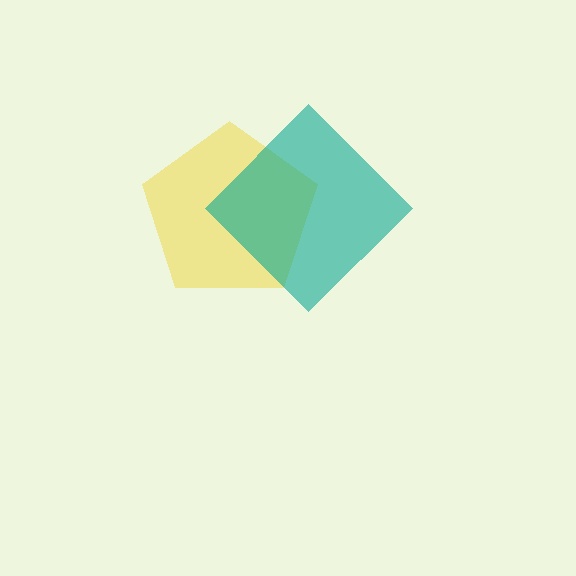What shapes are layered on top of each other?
The layered shapes are: a yellow pentagon, a teal diamond.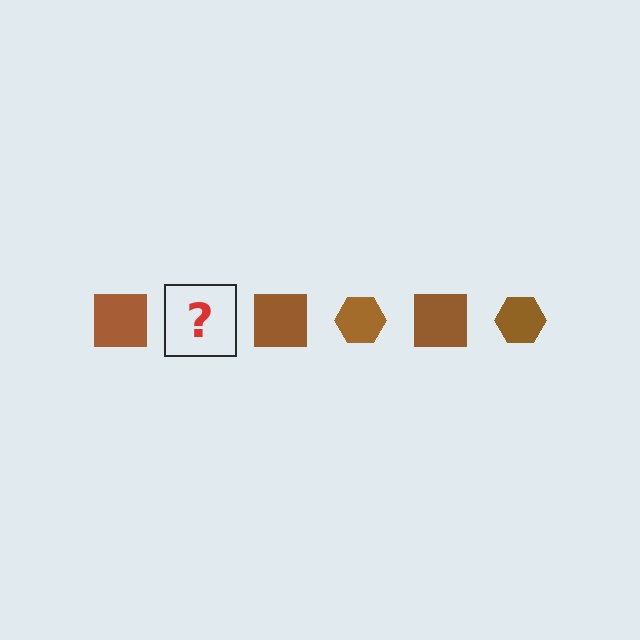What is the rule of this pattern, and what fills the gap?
The rule is that the pattern cycles through square, hexagon shapes in brown. The gap should be filled with a brown hexagon.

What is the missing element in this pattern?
The missing element is a brown hexagon.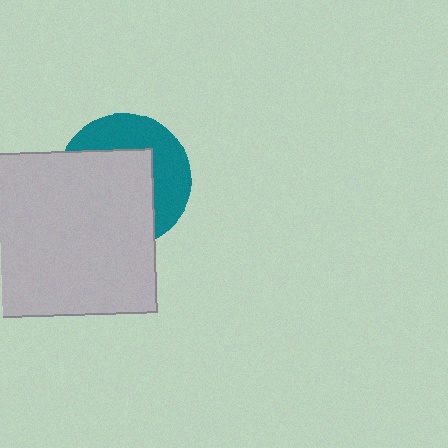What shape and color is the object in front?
The object in front is a light gray square.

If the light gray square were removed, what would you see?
You would see the complete teal circle.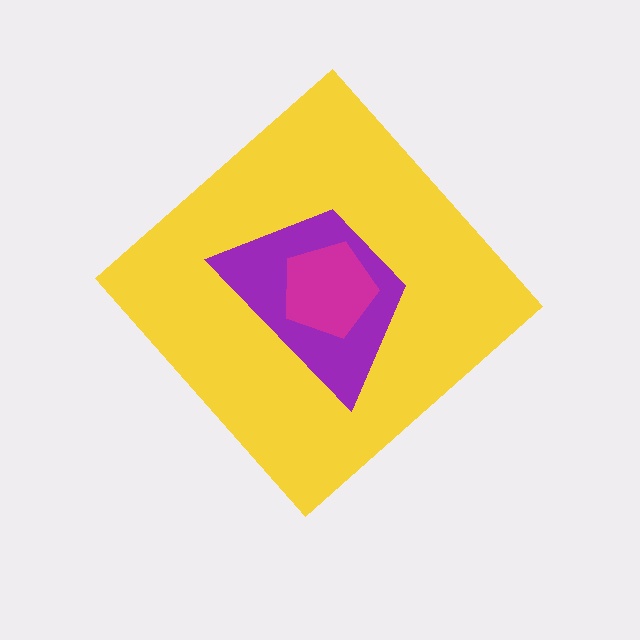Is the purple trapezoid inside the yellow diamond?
Yes.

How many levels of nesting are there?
3.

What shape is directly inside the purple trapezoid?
The magenta pentagon.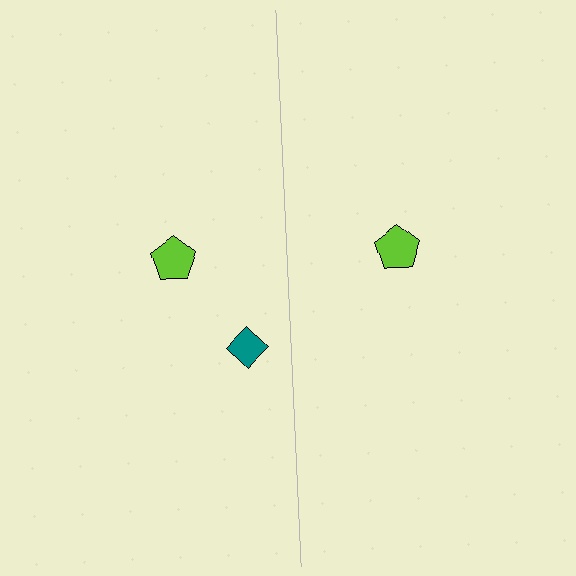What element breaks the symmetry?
A teal diamond is missing from the right side.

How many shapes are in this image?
There are 3 shapes in this image.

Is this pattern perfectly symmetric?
No, the pattern is not perfectly symmetric. A teal diamond is missing from the right side.